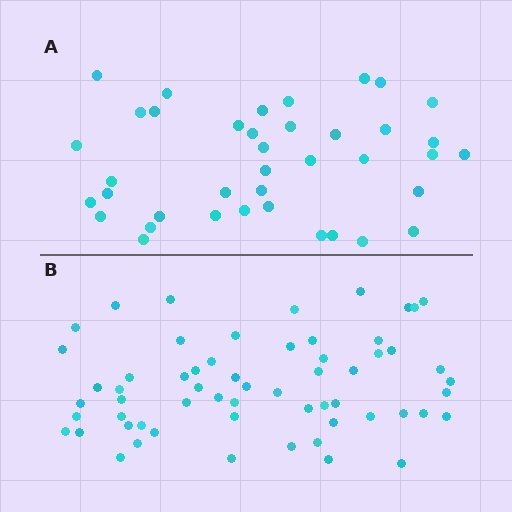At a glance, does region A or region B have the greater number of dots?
Region B (the bottom region) has more dots.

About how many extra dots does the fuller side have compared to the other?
Region B has approximately 20 more dots than region A.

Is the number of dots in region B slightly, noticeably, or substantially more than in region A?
Region B has substantially more. The ratio is roughly 1.5 to 1.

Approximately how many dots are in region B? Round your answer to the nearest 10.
About 60 dots.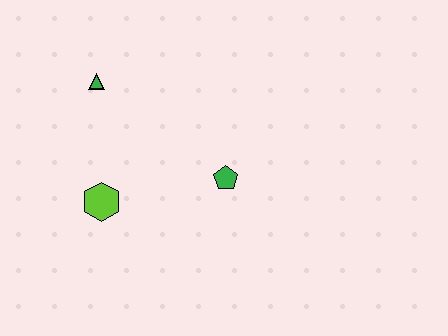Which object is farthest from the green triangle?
The green pentagon is farthest from the green triangle.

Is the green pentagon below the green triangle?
Yes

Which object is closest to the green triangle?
The lime hexagon is closest to the green triangle.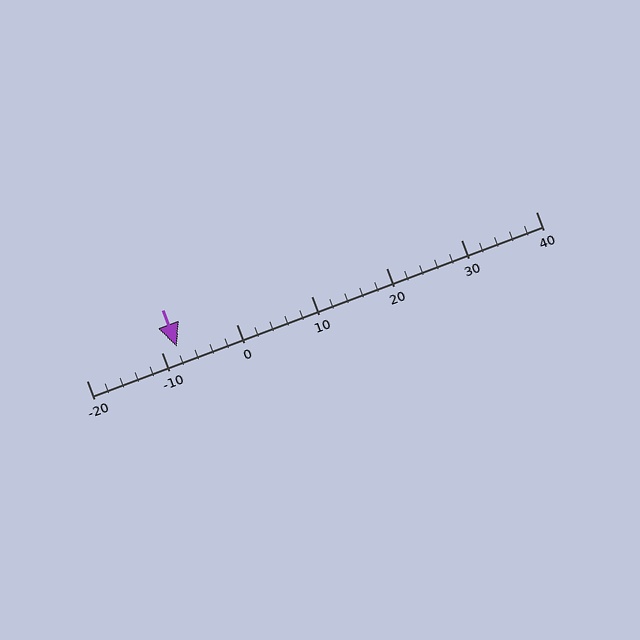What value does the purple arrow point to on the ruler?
The purple arrow points to approximately -8.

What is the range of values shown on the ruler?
The ruler shows values from -20 to 40.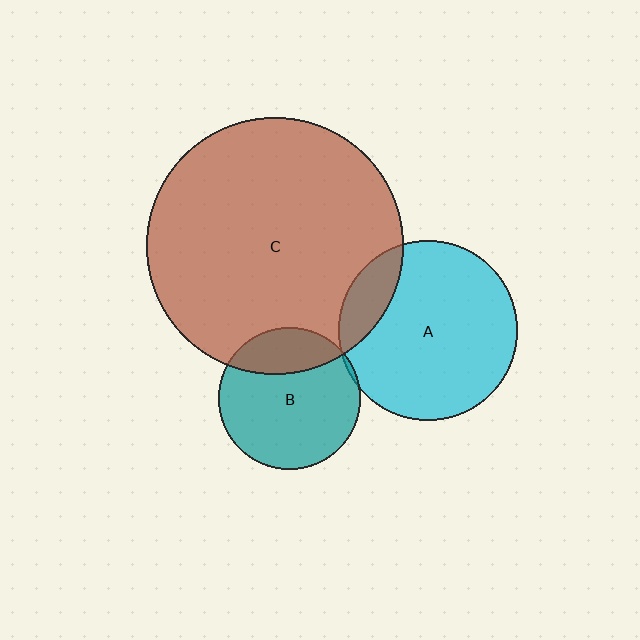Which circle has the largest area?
Circle C (brown).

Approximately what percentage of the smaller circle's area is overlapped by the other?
Approximately 25%.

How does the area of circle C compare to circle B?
Approximately 3.3 times.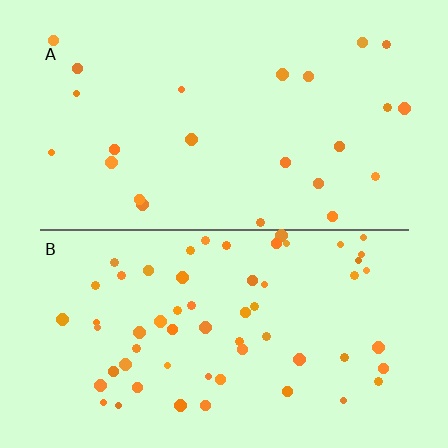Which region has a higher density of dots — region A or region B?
B (the bottom).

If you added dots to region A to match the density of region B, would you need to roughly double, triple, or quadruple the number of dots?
Approximately triple.